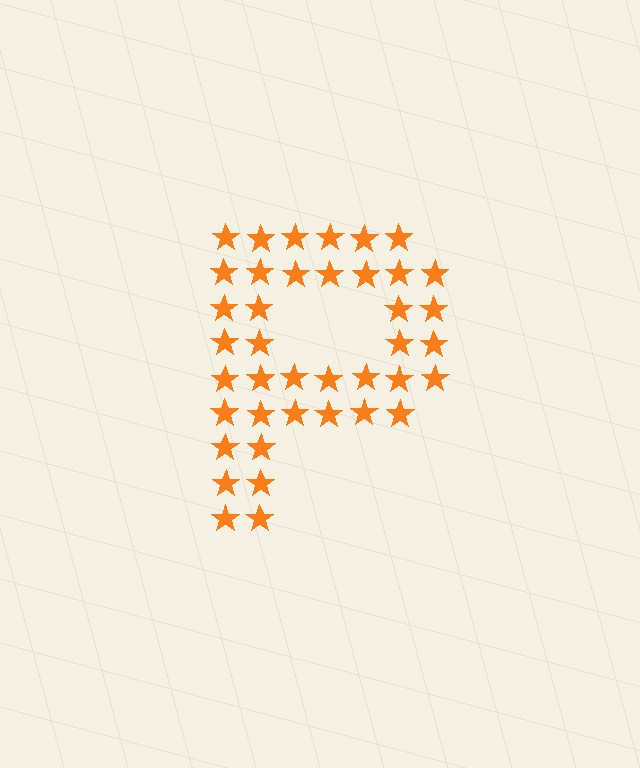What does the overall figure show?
The overall figure shows the letter P.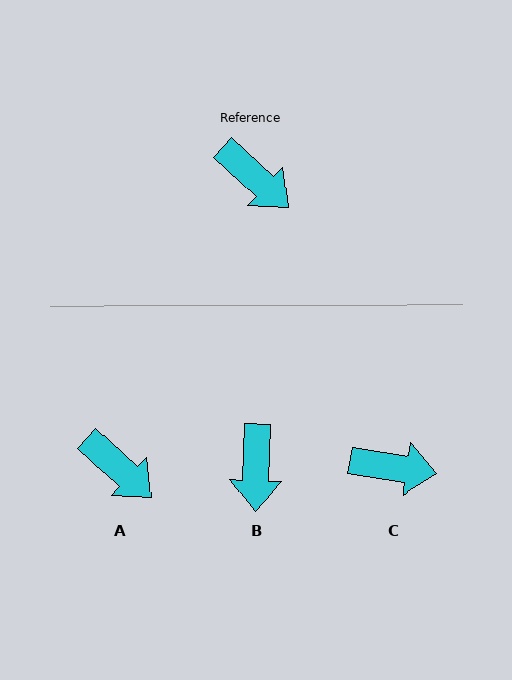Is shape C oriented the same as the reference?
No, it is off by about 34 degrees.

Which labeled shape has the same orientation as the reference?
A.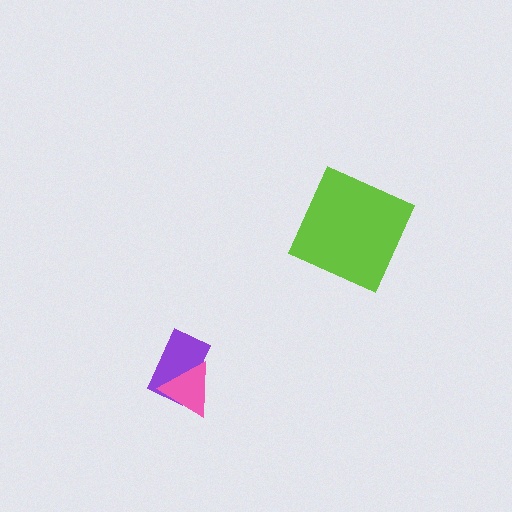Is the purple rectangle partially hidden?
Yes, it is partially covered by another shape.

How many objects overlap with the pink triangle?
1 object overlaps with the pink triangle.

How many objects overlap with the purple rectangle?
1 object overlaps with the purple rectangle.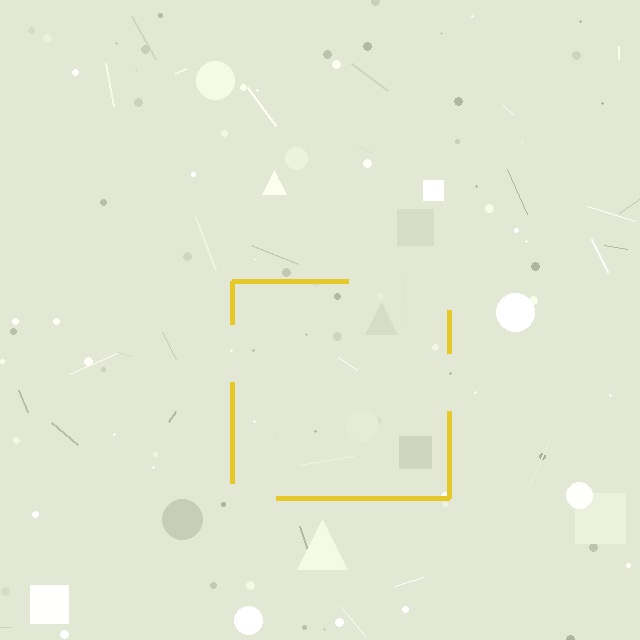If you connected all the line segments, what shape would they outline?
They would outline a square.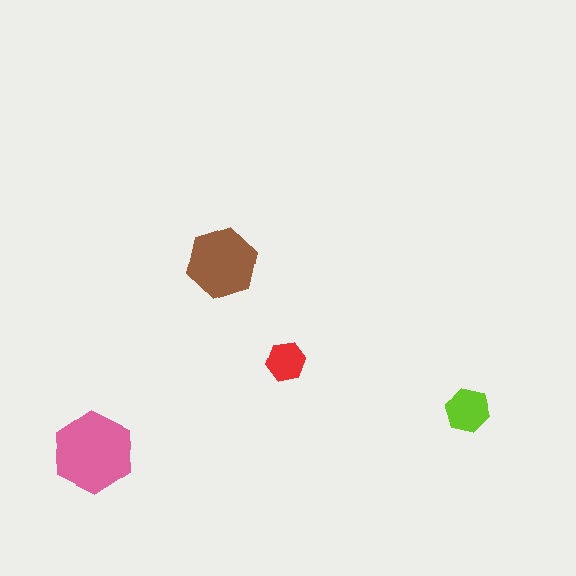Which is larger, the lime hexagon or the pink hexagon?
The pink one.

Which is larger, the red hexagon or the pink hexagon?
The pink one.